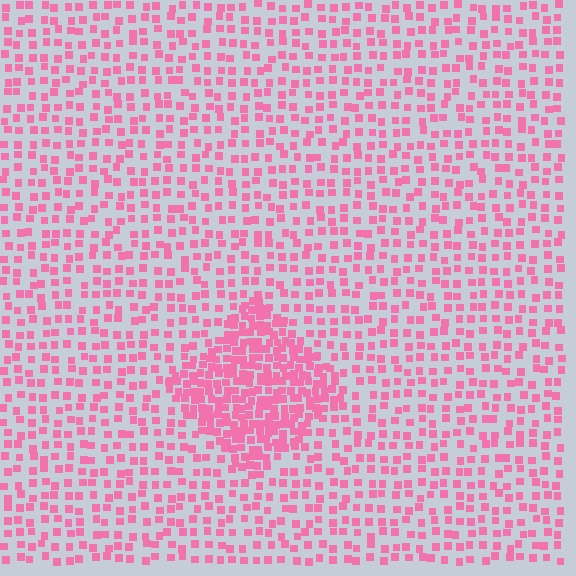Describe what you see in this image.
The image contains small pink elements arranged at two different densities. A diamond-shaped region is visible where the elements are more densely packed than the surrounding area.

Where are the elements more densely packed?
The elements are more densely packed inside the diamond boundary.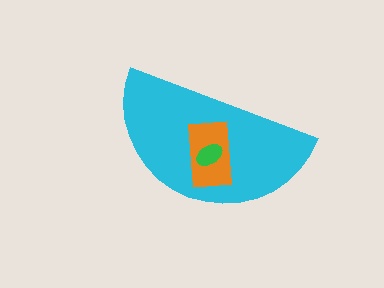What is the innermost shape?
The green ellipse.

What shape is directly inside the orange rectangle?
The green ellipse.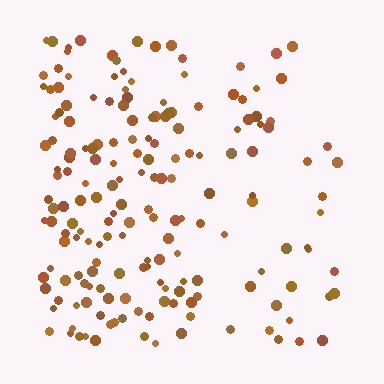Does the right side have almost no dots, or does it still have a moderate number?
Still a moderate number, just noticeably fewer than the left.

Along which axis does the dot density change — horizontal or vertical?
Horizontal.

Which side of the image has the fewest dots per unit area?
The right.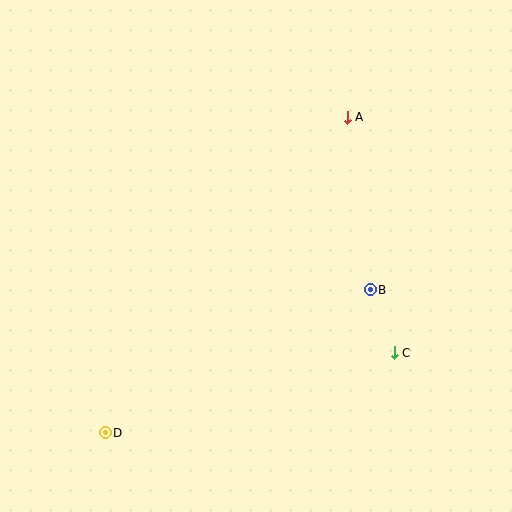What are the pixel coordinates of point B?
Point B is at (370, 290).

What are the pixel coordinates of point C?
Point C is at (394, 353).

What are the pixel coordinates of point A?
Point A is at (347, 117).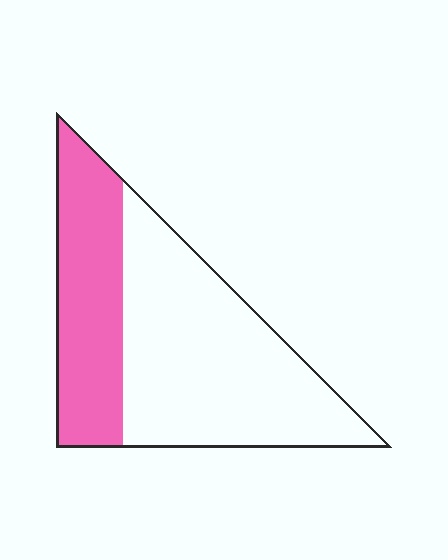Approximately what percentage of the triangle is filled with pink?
Approximately 35%.